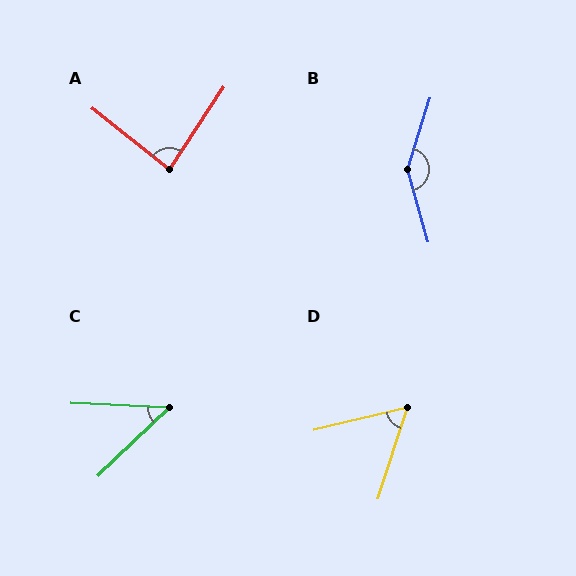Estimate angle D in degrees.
Approximately 58 degrees.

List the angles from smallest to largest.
C (46°), D (58°), A (85°), B (147°).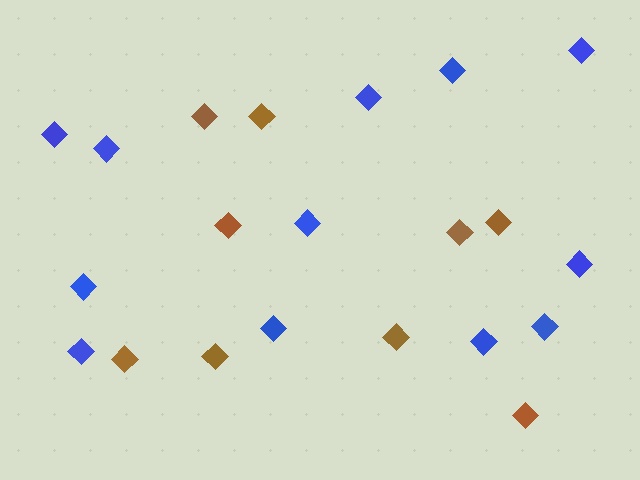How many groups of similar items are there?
There are 2 groups: one group of brown diamonds (9) and one group of blue diamonds (12).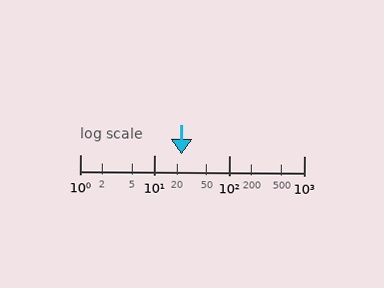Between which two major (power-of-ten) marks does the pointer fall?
The pointer is between 10 and 100.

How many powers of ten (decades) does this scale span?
The scale spans 3 decades, from 1 to 1000.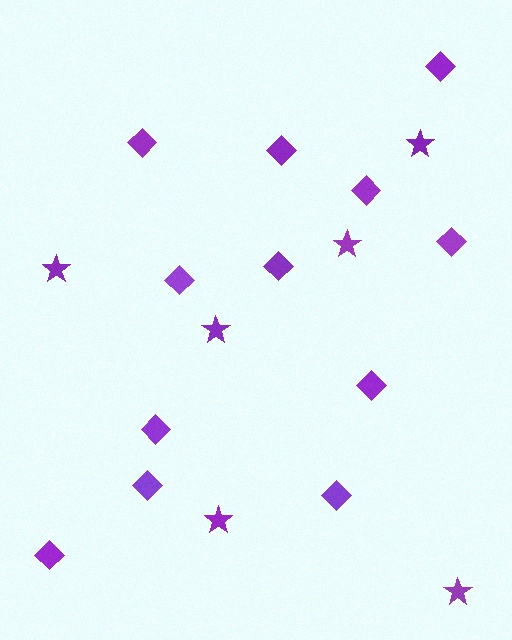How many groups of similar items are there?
There are 2 groups: one group of diamonds (12) and one group of stars (6).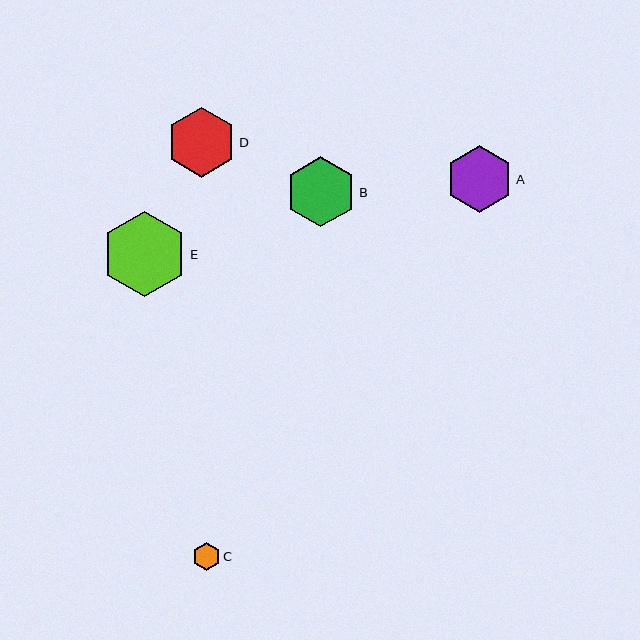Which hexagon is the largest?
Hexagon E is the largest with a size of approximately 85 pixels.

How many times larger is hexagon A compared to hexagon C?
Hexagon A is approximately 2.4 times the size of hexagon C.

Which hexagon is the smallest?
Hexagon C is the smallest with a size of approximately 28 pixels.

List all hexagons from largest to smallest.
From largest to smallest: E, B, D, A, C.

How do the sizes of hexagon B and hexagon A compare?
Hexagon B and hexagon A are approximately the same size.